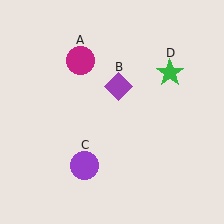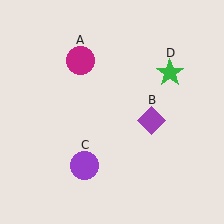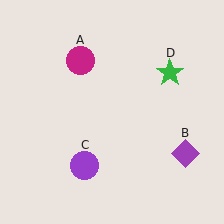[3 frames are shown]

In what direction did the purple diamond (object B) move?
The purple diamond (object B) moved down and to the right.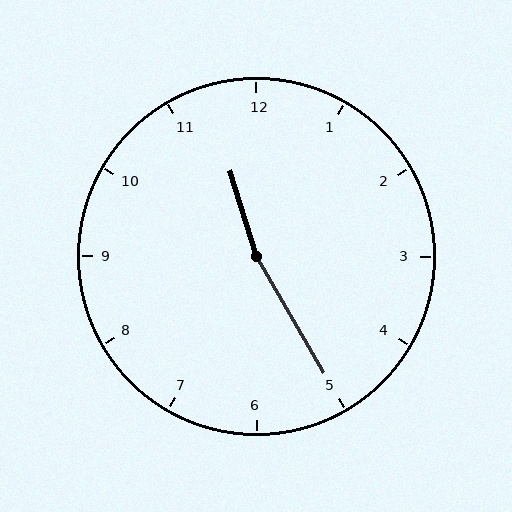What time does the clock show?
11:25.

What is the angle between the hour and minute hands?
Approximately 168 degrees.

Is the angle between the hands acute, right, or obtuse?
It is obtuse.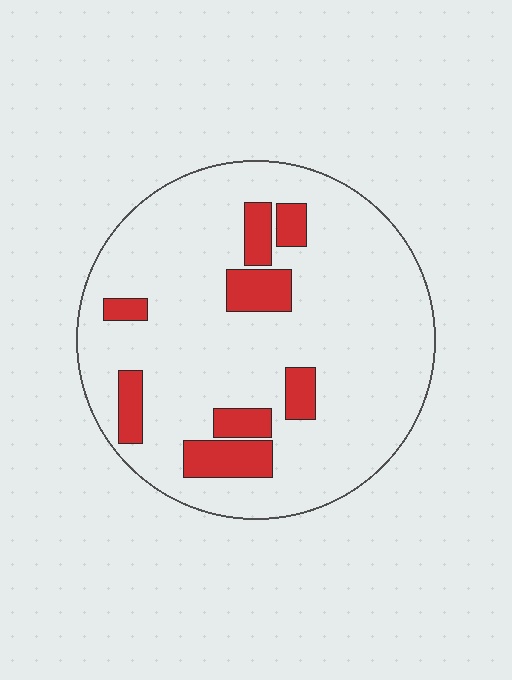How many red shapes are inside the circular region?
8.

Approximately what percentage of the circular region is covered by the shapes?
Approximately 15%.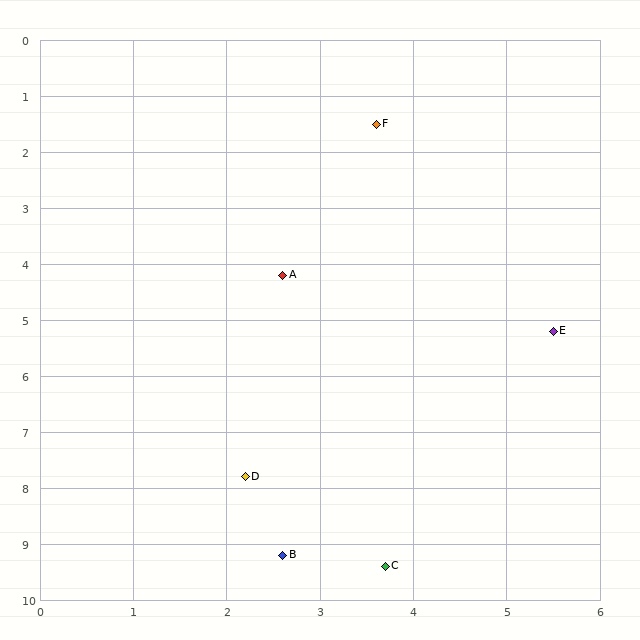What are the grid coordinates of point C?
Point C is at approximately (3.7, 9.4).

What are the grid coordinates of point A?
Point A is at approximately (2.6, 4.2).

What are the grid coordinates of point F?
Point F is at approximately (3.6, 1.5).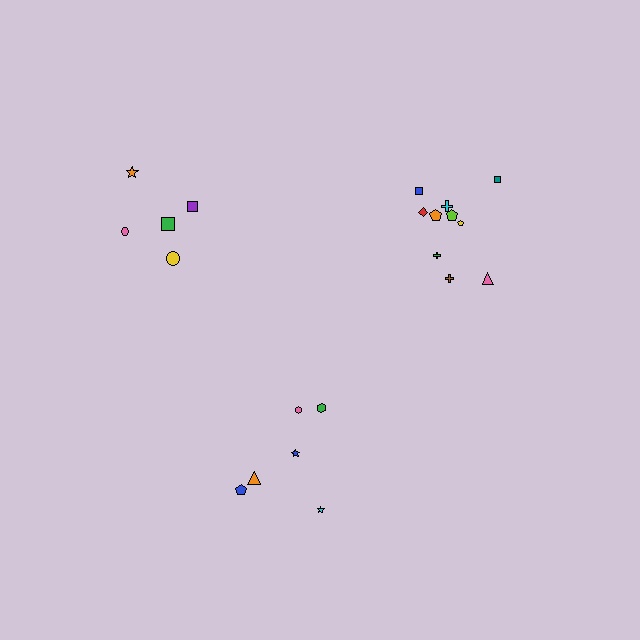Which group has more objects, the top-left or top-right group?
The top-right group.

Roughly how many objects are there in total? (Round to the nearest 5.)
Roughly 20 objects in total.